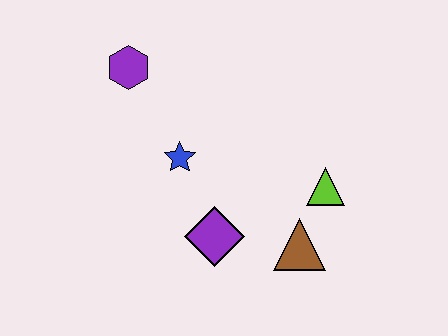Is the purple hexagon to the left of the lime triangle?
Yes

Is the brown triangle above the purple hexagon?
No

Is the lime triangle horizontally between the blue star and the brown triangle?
No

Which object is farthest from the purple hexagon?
The brown triangle is farthest from the purple hexagon.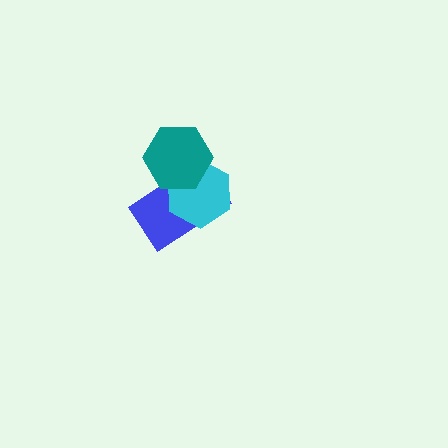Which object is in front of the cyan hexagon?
The teal hexagon is in front of the cyan hexagon.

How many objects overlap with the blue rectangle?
2 objects overlap with the blue rectangle.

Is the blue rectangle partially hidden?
Yes, it is partially covered by another shape.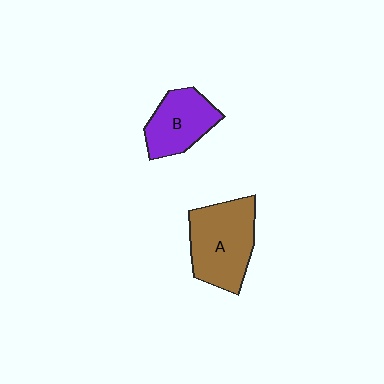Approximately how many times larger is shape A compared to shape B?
Approximately 1.4 times.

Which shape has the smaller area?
Shape B (purple).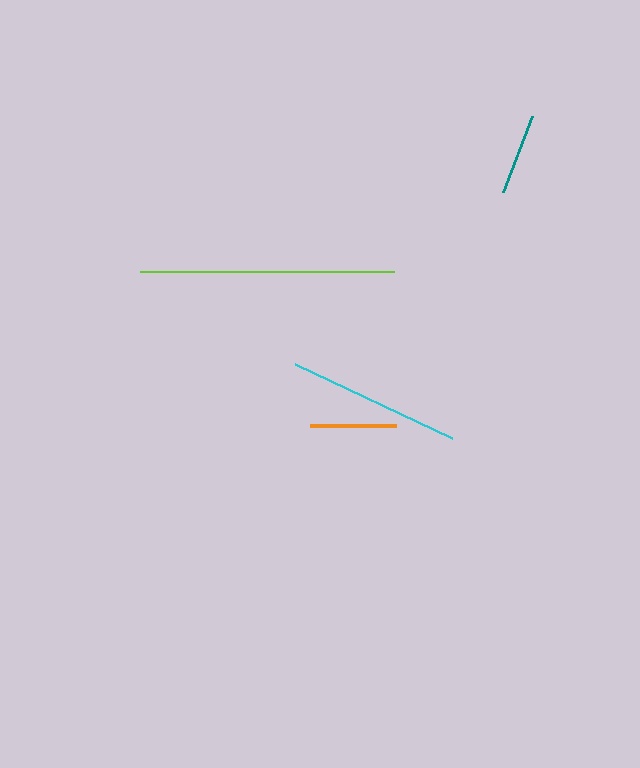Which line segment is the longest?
The lime line is the longest at approximately 253 pixels.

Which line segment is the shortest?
The teal line is the shortest at approximately 82 pixels.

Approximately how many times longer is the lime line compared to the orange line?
The lime line is approximately 2.9 times the length of the orange line.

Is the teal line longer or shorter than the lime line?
The lime line is longer than the teal line.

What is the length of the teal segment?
The teal segment is approximately 82 pixels long.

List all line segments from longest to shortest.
From longest to shortest: lime, cyan, orange, teal.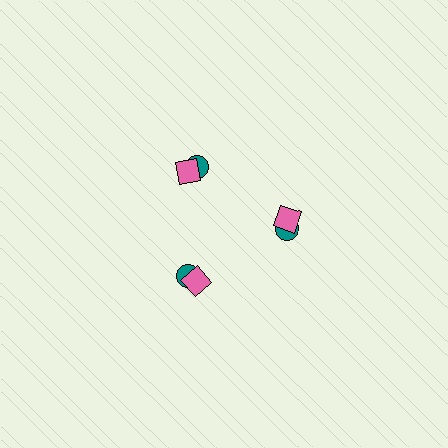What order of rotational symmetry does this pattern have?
This pattern has 3-fold rotational symmetry.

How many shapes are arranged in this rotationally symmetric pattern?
There are 6 shapes, arranged in 3 groups of 2.